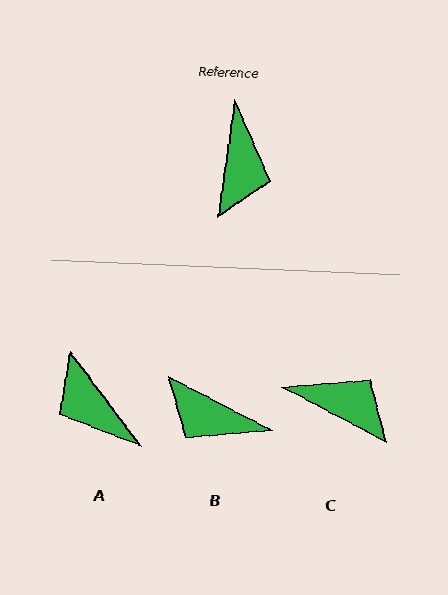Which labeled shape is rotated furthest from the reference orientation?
A, about 135 degrees away.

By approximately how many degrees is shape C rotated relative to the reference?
Approximately 70 degrees counter-clockwise.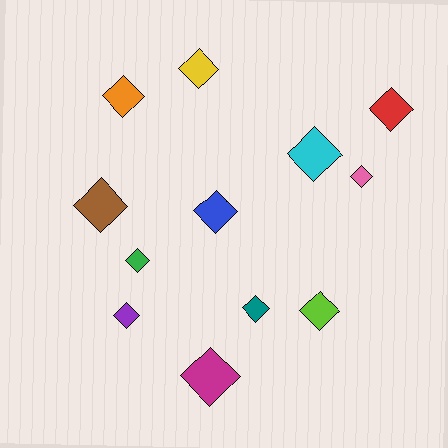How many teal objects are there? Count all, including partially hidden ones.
There is 1 teal object.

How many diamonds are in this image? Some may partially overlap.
There are 12 diamonds.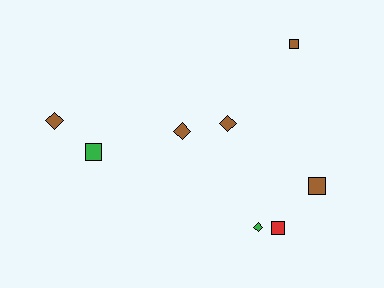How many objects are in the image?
There are 8 objects.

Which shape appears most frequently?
Square, with 4 objects.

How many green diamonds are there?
There is 1 green diamond.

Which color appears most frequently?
Brown, with 5 objects.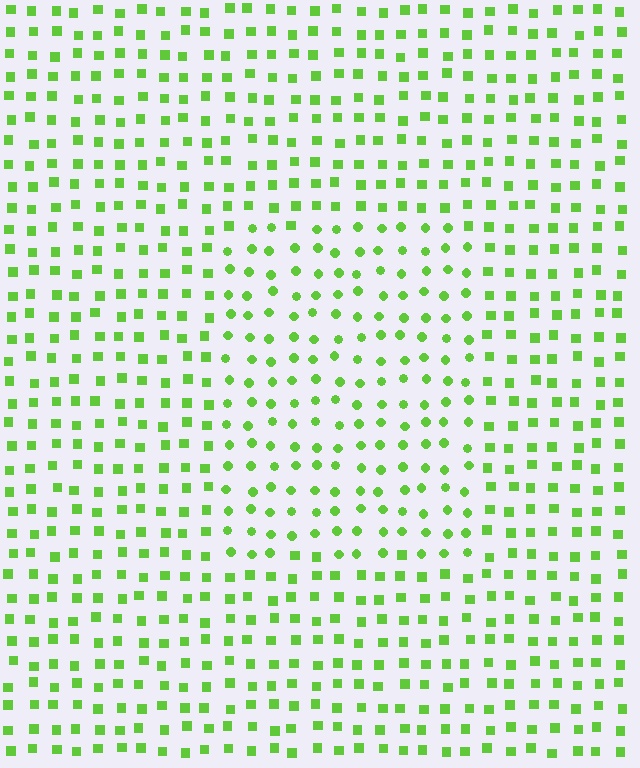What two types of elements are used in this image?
The image uses circles inside the rectangle region and squares outside it.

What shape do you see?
I see a rectangle.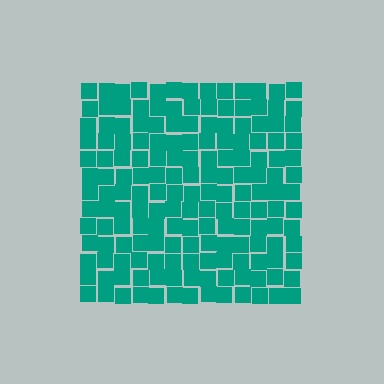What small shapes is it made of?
It is made of small squares.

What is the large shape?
The large shape is a square.